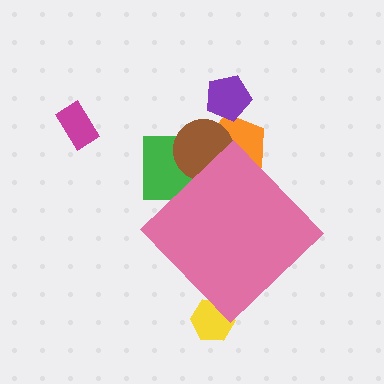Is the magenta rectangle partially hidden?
No, the magenta rectangle is fully visible.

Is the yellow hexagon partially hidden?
Yes, the yellow hexagon is partially hidden behind the pink diamond.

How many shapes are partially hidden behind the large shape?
4 shapes are partially hidden.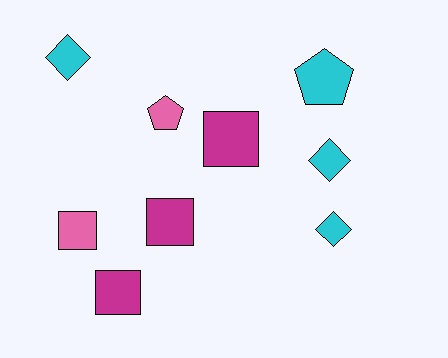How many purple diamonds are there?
There are no purple diamonds.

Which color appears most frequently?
Cyan, with 4 objects.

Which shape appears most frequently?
Square, with 4 objects.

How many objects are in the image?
There are 9 objects.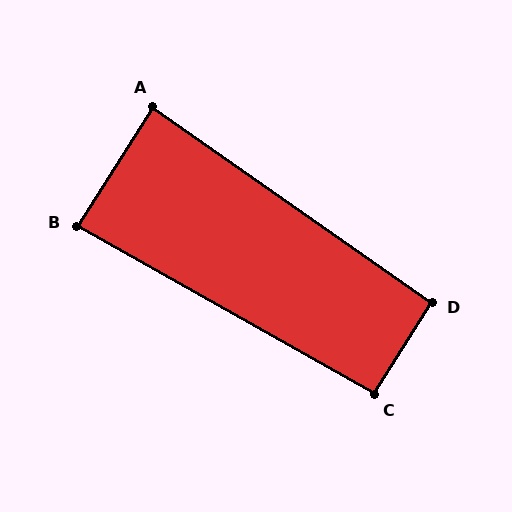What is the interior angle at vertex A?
Approximately 87 degrees (approximately right).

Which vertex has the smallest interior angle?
B, at approximately 87 degrees.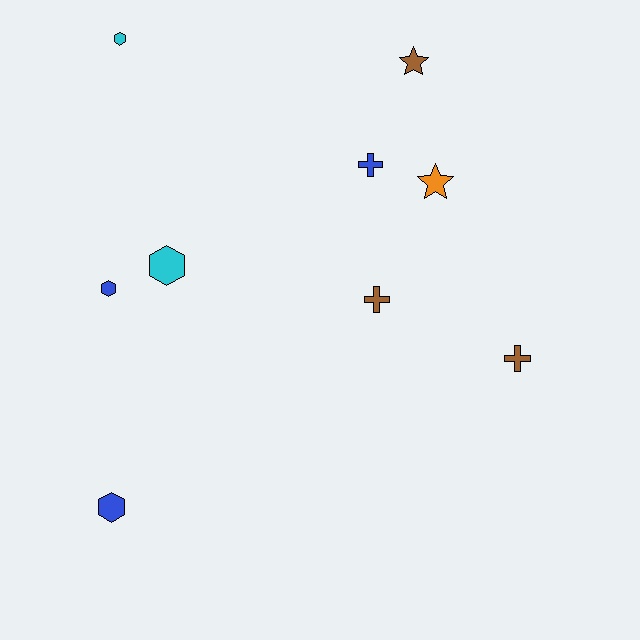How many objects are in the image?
There are 9 objects.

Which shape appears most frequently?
Hexagon, with 4 objects.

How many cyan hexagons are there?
There are 2 cyan hexagons.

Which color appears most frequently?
Blue, with 3 objects.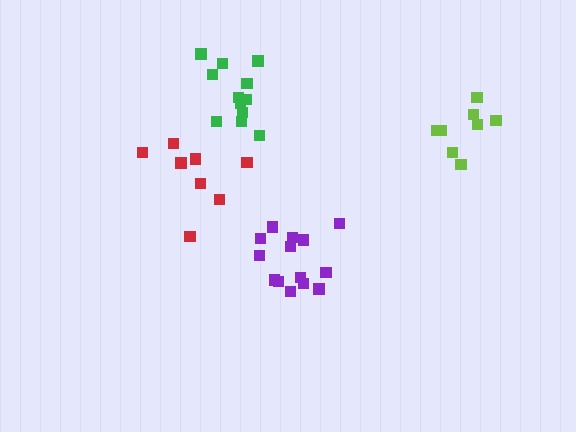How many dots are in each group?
Group 1: 8 dots, Group 2: 12 dots, Group 3: 14 dots, Group 4: 8 dots (42 total).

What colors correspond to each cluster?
The clusters are colored: red, green, purple, lime.